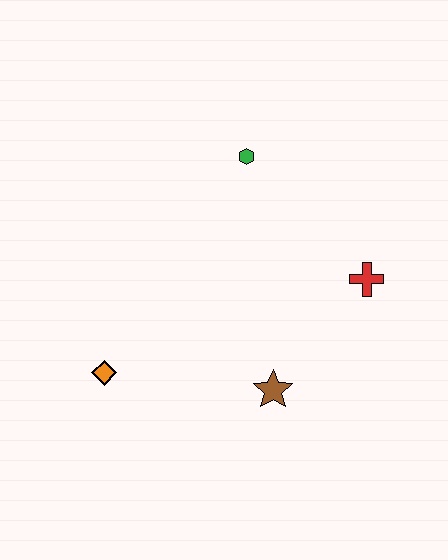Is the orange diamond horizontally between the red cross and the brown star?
No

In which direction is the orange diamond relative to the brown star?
The orange diamond is to the left of the brown star.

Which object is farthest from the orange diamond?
The red cross is farthest from the orange diamond.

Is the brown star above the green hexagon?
No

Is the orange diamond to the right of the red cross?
No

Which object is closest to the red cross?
The brown star is closest to the red cross.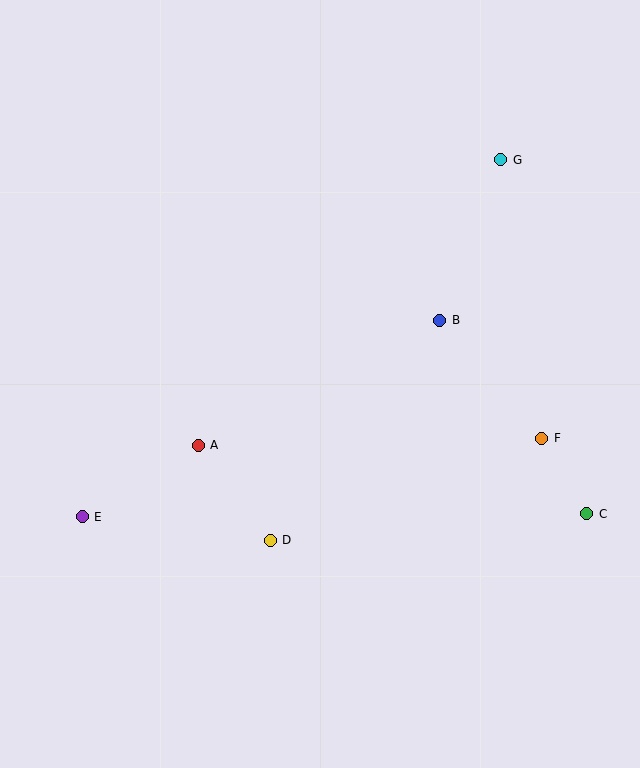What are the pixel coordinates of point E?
Point E is at (82, 517).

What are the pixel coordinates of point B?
Point B is at (440, 320).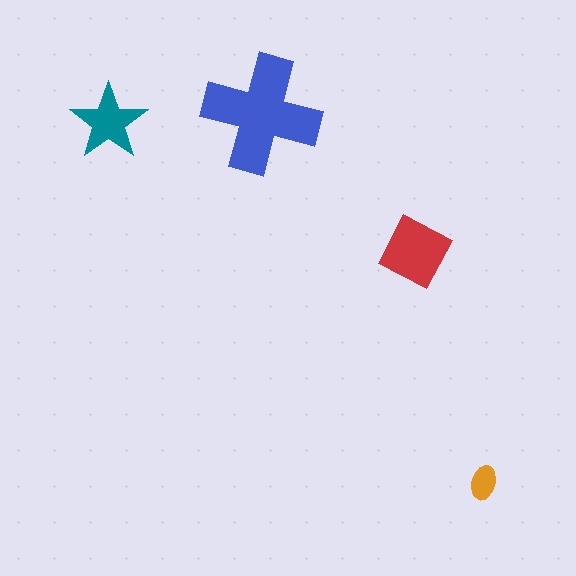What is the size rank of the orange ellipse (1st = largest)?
4th.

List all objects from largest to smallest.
The blue cross, the red diamond, the teal star, the orange ellipse.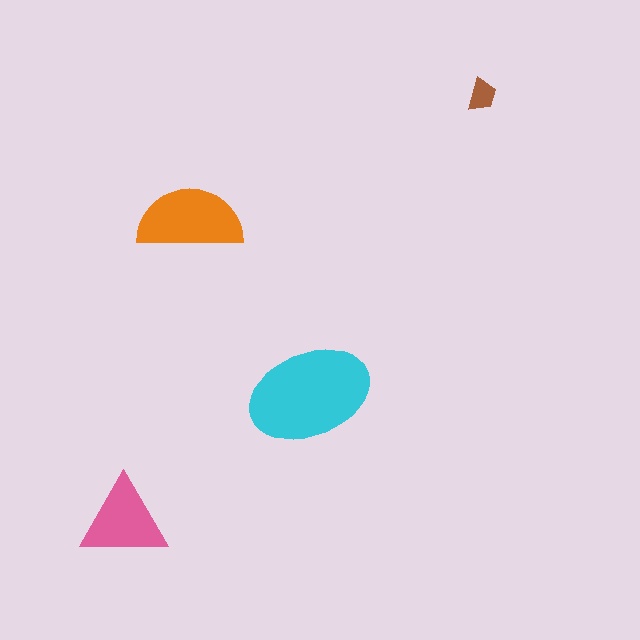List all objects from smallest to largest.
The brown trapezoid, the pink triangle, the orange semicircle, the cyan ellipse.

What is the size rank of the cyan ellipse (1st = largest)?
1st.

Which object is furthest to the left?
The pink triangle is leftmost.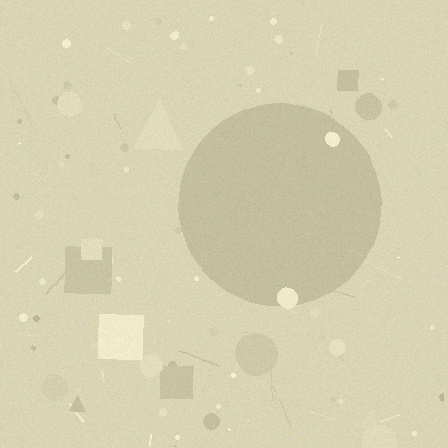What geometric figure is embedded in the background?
A circle is embedded in the background.